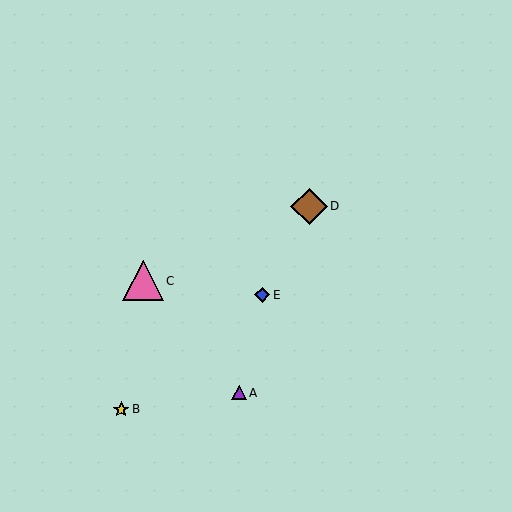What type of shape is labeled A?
Shape A is a purple triangle.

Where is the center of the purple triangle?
The center of the purple triangle is at (239, 393).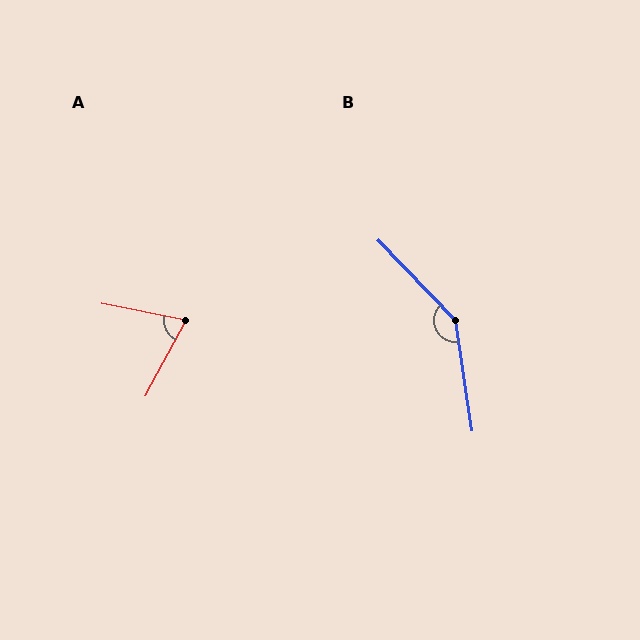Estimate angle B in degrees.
Approximately 145 degrees.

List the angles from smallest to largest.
A (73°), B (145°).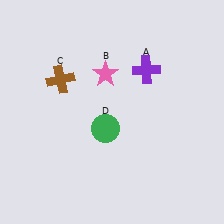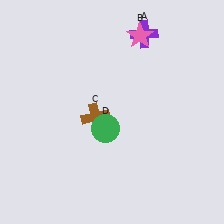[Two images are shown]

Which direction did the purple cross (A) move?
The purple cross (A) moved up.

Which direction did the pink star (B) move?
The pink star (B) moved up.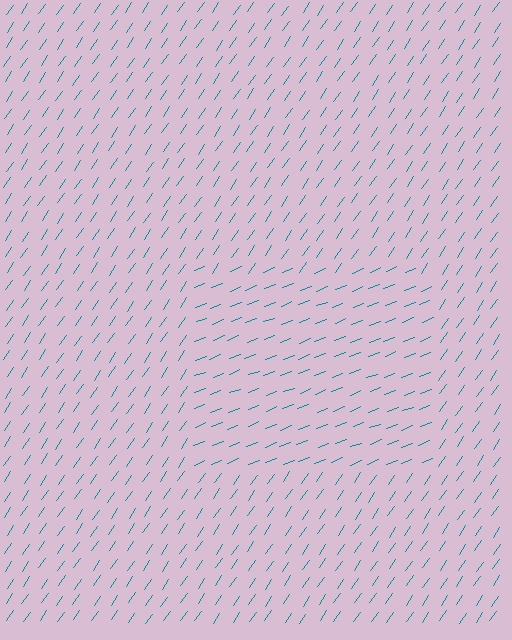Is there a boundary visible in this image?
Yes, there is a texture boundary formed by a change in line orientation.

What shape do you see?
I see a rectangle.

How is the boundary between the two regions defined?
The boundary is defined purely by a change in line orientation (approximately 35 degrees difference). All lines are the same color and thickness.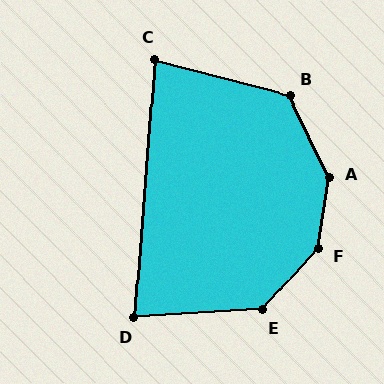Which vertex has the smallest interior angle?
C, at approximately 80 degrees.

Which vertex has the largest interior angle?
F, at approximately 147 degrees.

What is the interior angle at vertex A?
Approximately 146 degrees (obtuse).